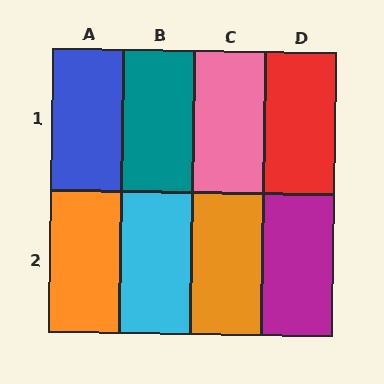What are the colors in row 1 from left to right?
Blue, teal, pink, red.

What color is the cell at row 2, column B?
Cyan.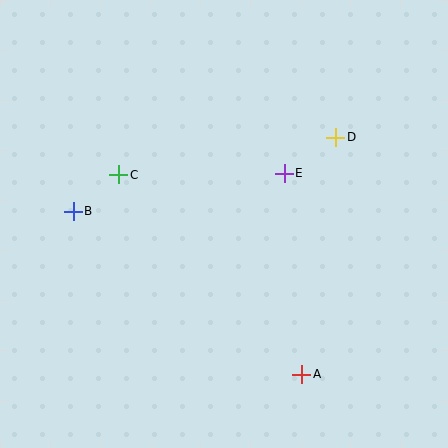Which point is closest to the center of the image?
Point E at (284, 173) is closest to the center.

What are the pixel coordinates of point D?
Point D is at (336, 137).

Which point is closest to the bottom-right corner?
Point A is closest to the bottom-right corner.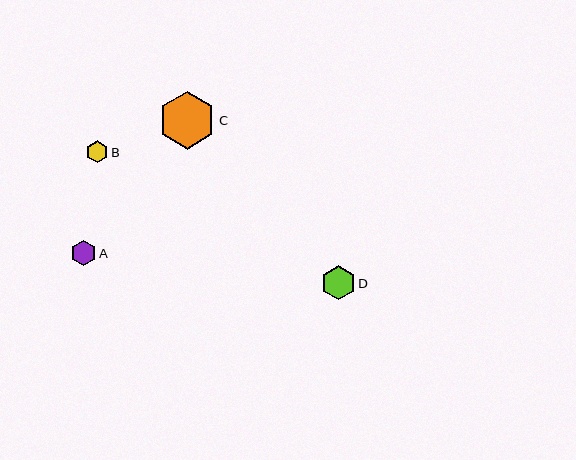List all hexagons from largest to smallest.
From largest to smallest: C, D, A, B.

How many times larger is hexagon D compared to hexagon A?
Hexagon D is approximately 1.4 times the size of hexagon A.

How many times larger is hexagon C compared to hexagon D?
Hexagon C is approximately 1.7 times the size of hexagon D.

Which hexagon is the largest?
Hexagon C is the largest with a size of approximately 58 pixels.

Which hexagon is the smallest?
Hexagon B is the smallest with a size of approximately 22 pixels.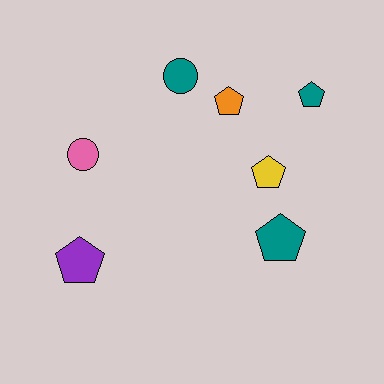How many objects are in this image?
There are 7 objects.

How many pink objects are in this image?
There is 1 pink object.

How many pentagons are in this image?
There are 5 pentagons.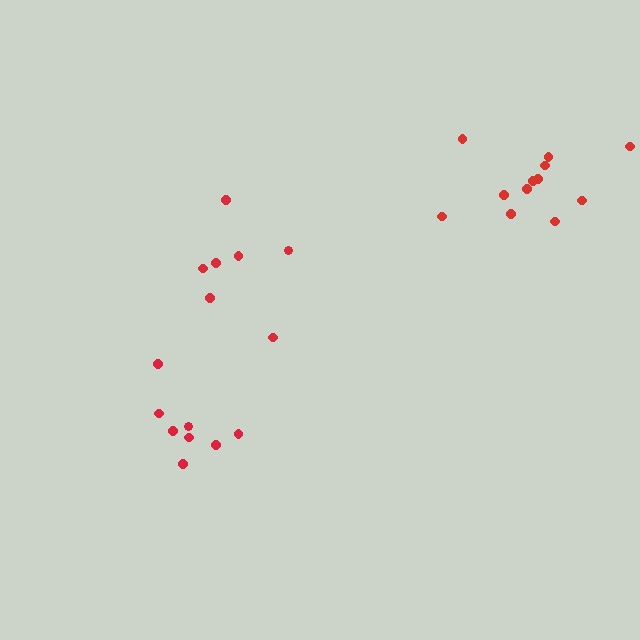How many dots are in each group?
Group 1: 7 dots, Group 2: 12 dots, Group 3: 8 dots (27 total).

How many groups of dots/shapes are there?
There are 3 groups.